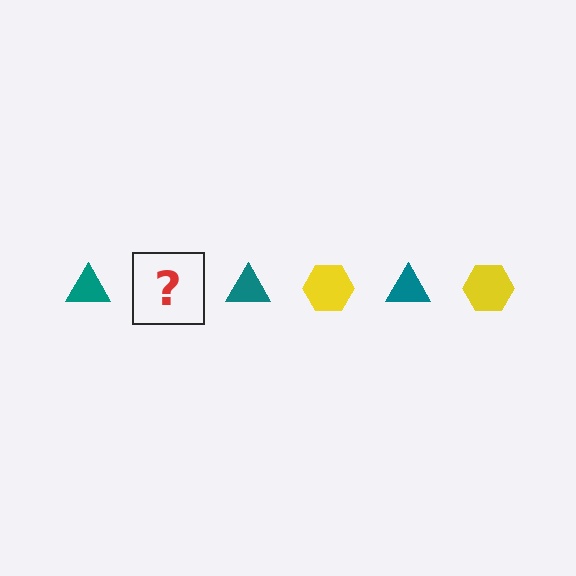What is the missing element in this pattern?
The missing element is a yellow hexagon.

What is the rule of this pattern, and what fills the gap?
The rule is that the pattern alternates between teal triangle and yellow hexagon. The gap should be filled with a yellow hexagon.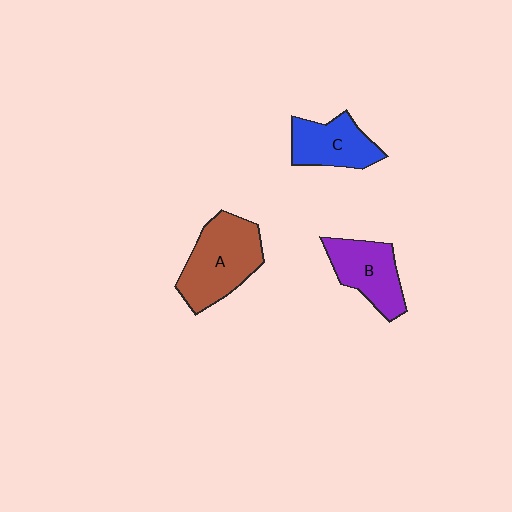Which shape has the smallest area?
Shape C (blue).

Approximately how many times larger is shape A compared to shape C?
Approximately 1.5 times.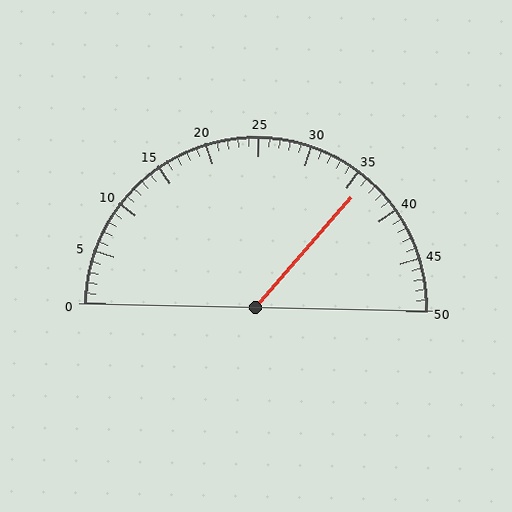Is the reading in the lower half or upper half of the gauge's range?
The reading is in the upper half of the range (0 to 50).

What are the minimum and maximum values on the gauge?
The gauge ranges from 0 to 50.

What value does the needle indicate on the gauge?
The needle indicates approximately 36.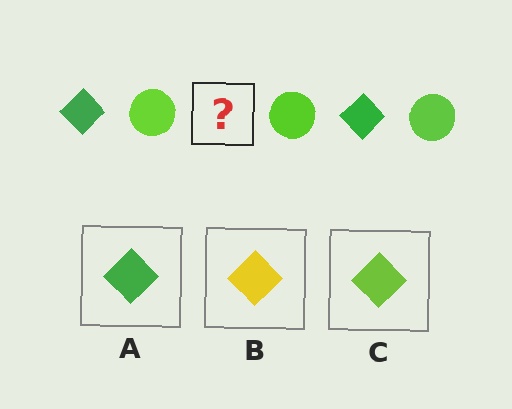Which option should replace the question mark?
Option A.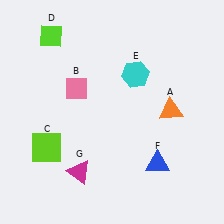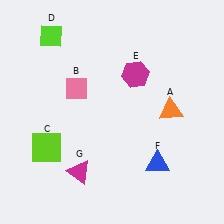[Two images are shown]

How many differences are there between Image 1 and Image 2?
There is 1 difference between the two images.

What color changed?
The hexagon (E) changed from cyan in Image 1 to magenta in Image 2.